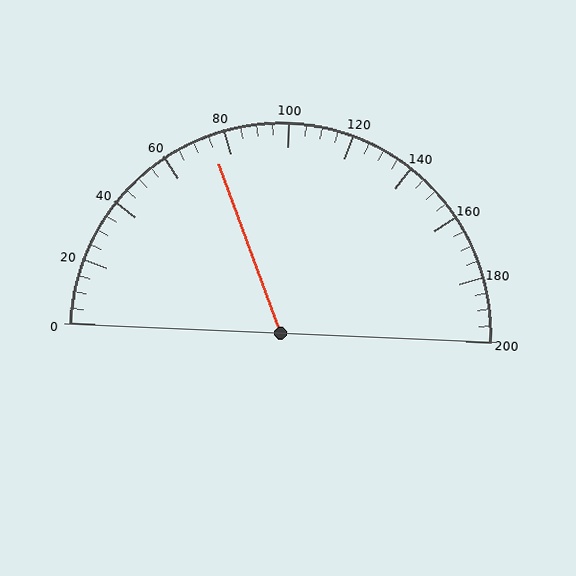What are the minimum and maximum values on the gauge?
The gauge ranges from 0 to 200.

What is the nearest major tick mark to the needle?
The nearest major tick mark is 80.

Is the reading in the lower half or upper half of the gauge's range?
The reading is in the lower half of the range (0 to 200).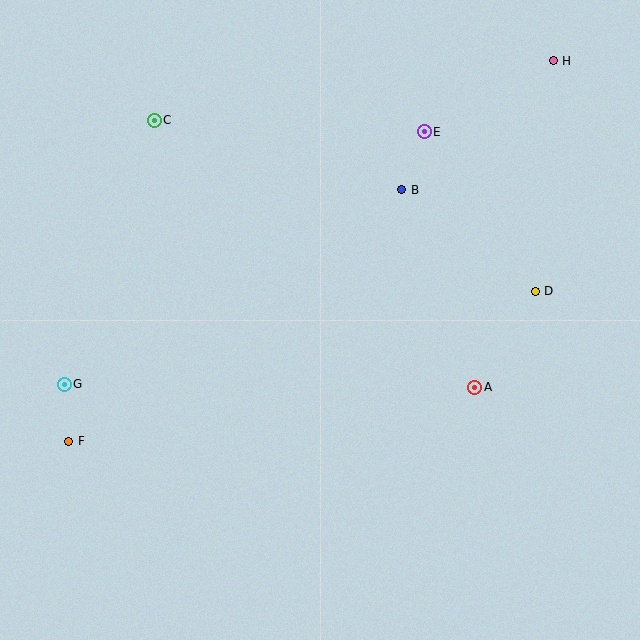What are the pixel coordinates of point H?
Point H is at (553, 61).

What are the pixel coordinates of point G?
Point G is at (64, 384).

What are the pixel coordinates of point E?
Point E is at (424, 132).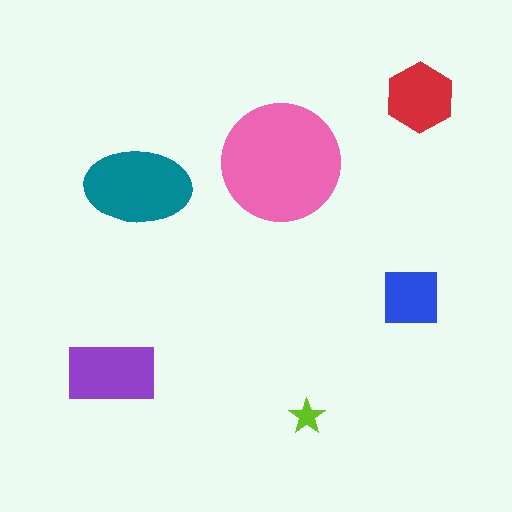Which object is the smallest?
The lime star.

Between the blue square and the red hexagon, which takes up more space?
The red hexagon.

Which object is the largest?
The pink circle.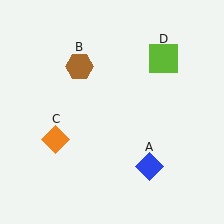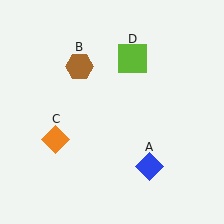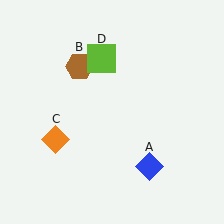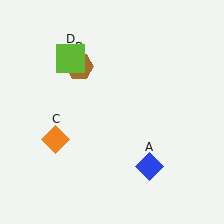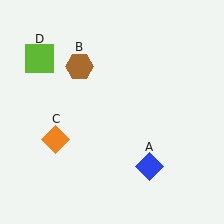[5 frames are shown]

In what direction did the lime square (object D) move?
The lime square (object D) moved left.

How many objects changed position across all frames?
1 object changed position: lime square (object D).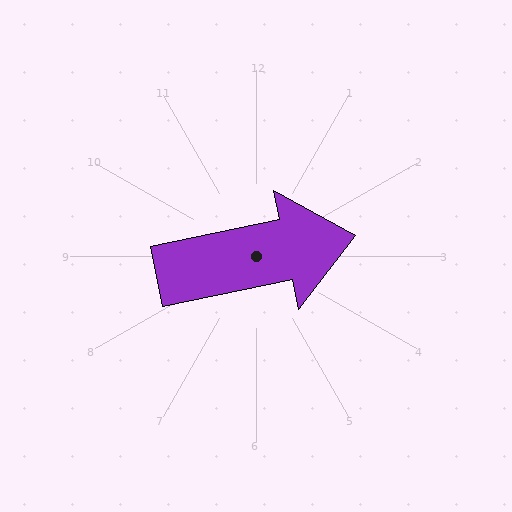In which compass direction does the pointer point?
East.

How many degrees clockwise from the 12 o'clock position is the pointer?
Approximately 78 degrees.